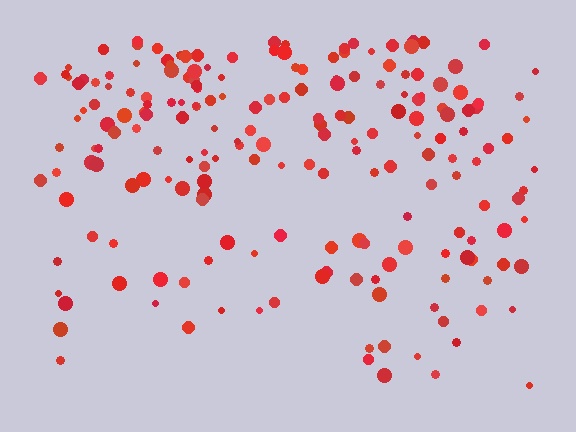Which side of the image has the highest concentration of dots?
The top.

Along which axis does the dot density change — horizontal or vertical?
Vertical.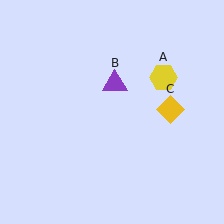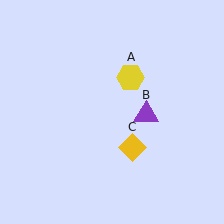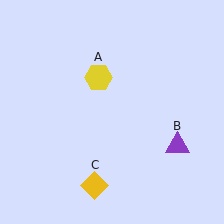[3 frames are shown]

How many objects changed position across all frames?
3 objects changed position: yellow hexagon (object A), purple triangle (object B), yellow diamond (object C).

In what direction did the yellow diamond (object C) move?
The yellow diamond (object C) moved down and to the left.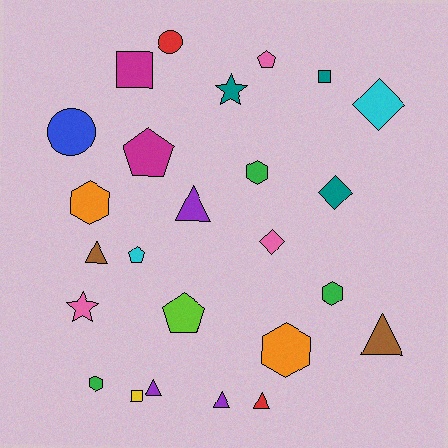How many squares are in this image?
There are 3 squares.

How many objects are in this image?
There are 25 objects.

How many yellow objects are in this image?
There is 1 yellow object.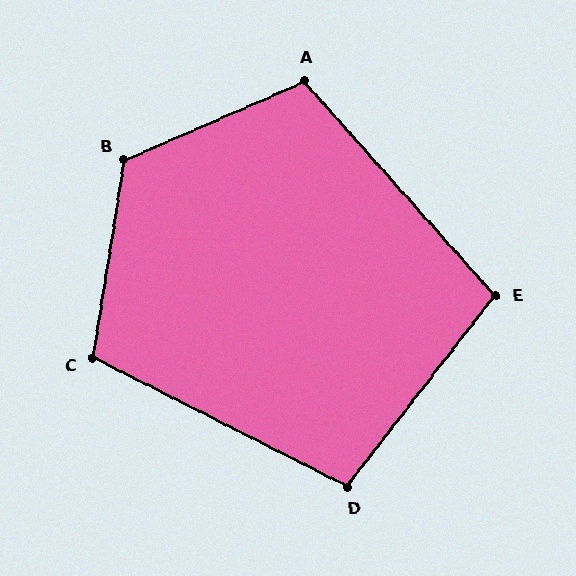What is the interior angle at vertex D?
Approximately 101 degrees (obtuse).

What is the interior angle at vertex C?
Approximately 108 degrees (obtuse).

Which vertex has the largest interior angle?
B, at approximately 123 degrees.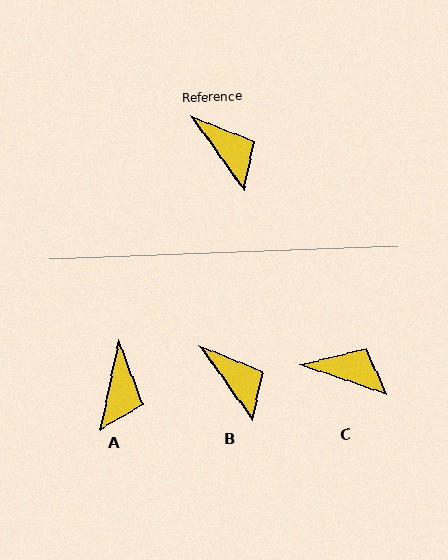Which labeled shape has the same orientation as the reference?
B.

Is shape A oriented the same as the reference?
No, it is off by about 47 degrees.